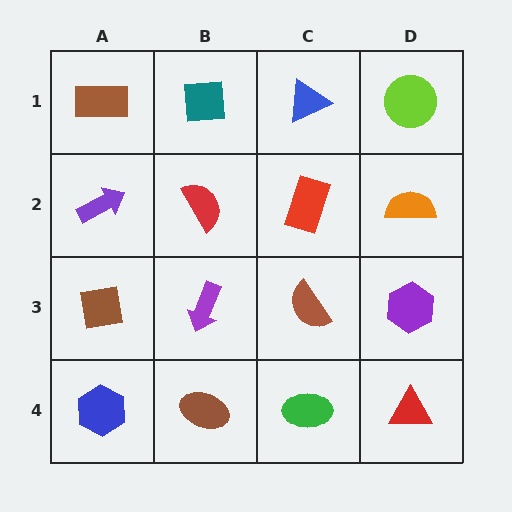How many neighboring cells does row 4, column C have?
3.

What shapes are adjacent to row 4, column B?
A purple arrow (row 3, column B), a blue hexagon (row 4, column A), a green ellipse (row 4, column C).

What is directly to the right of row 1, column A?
A teal square.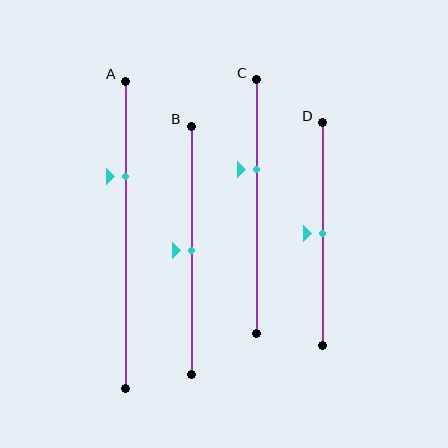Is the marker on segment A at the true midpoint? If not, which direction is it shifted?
No, the marker on segment A is shifted upward by about 19% of the segment length.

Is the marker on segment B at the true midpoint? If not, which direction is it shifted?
Yes, the marker on segment B is at the true midpoint.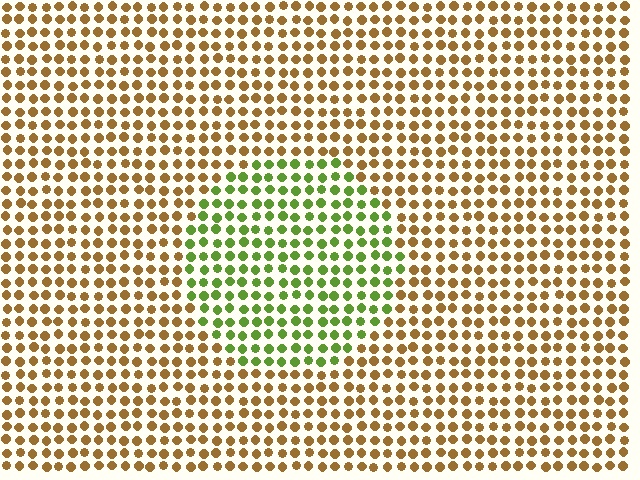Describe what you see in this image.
The image is filled with small brown elements in a uniform arrangement. A circle-shaped region is visible where the elements are tinted to a slightly different hue, forming a subtle color boundary.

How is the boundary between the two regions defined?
The boundary is defined purely by a slight shift in hue (about 59 degrees). Spacing, size, and orientation are identical on both sides.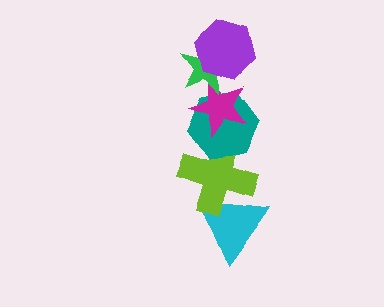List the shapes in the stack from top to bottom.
From top to bottom: the purple hexagon, the green star, the magenta star, the teal hexagon, the lime cross, the cyan triangle.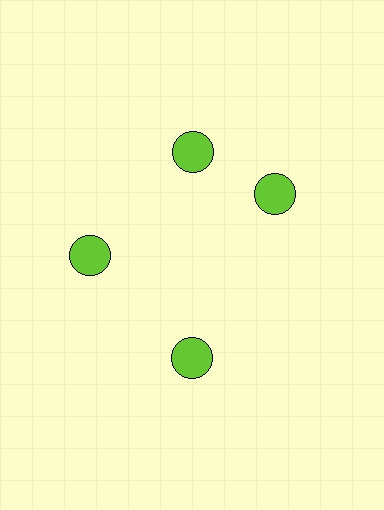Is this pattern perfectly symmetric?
No. The 4 lime circles are arranged in a ring, but one element near the 3 o'clock position is rotated out of alignment along the ring, breaking the 4-fold rotational symmetry.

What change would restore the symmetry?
The symmetry would be restored by rotating it back into even spacing with its neighbors so that all 4 circles sit at equal angles and equal distance from the center.